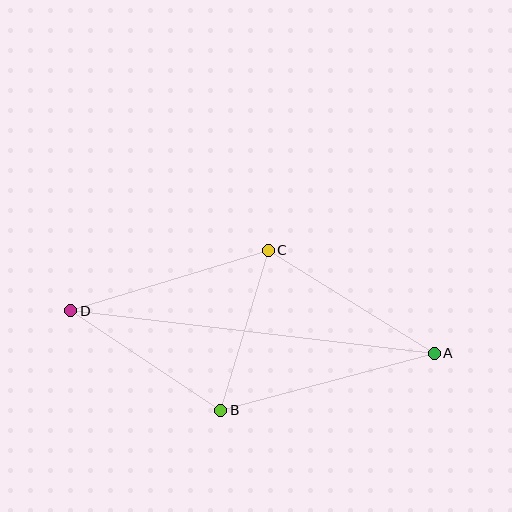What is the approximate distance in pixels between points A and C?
The distance between A and C is approximately 195 pixels.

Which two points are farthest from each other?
Points A and D are farthest from each other.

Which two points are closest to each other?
Points B and C are closest to each other.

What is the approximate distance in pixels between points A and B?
The distance between A and B is approximately 221 pixels.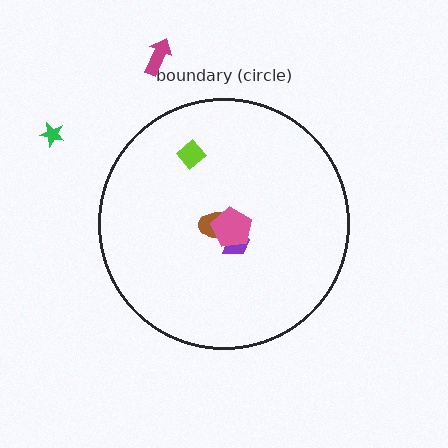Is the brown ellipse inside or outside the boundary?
Inside.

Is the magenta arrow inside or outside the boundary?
Outside.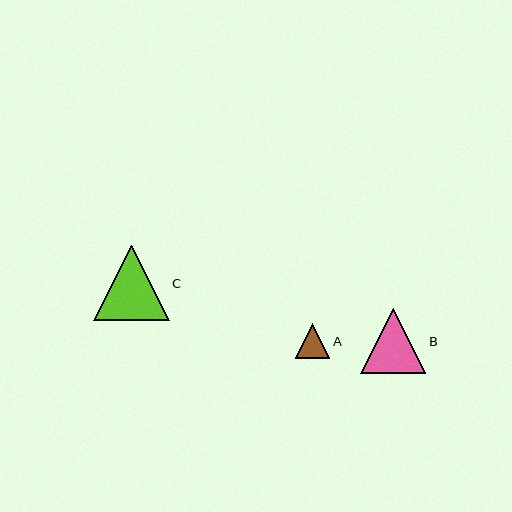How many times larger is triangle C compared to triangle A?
Triangle C is approximately 2.2 times the size of triangle A.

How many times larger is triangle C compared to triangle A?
Triangle C is approximately 2.2 times the size of triangle A.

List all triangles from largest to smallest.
From largest to smallest: C, B, A.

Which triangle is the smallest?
Triangle A is the smallest with a size of approximately 34 pixels.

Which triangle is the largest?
Triangle C is the largest with a size of approximately 75 pixels.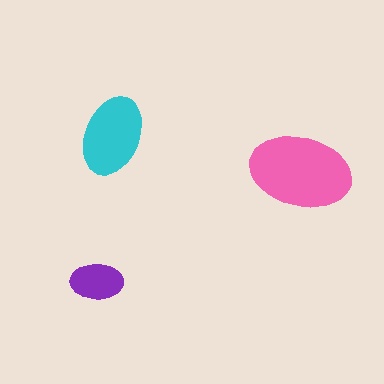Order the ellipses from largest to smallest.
the pink one, the cyan one, the purple one.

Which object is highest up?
The cyan ellipse is topmost.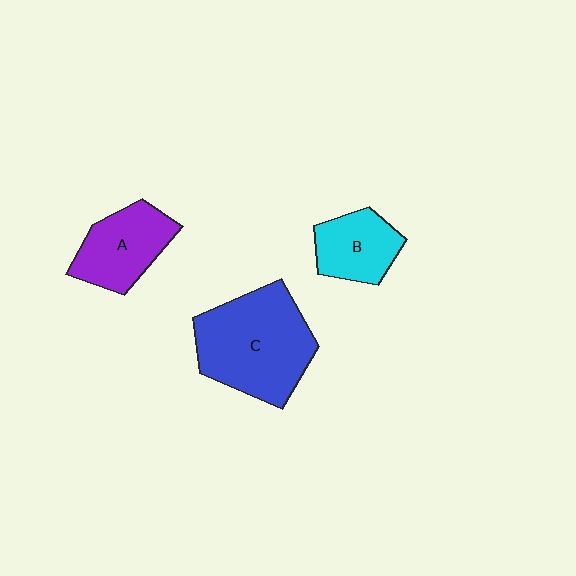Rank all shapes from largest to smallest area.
From largest to smallest: C (blue), A (purple), B (cyan).